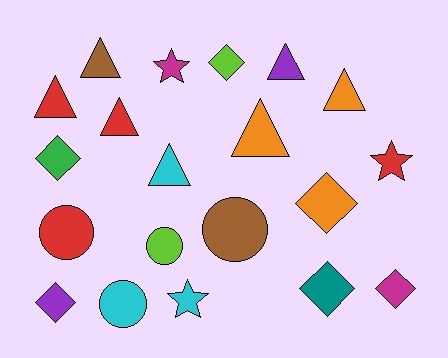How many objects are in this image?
There are 20 objects.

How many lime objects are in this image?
There are 2 lime objects.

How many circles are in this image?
There are 4 circles.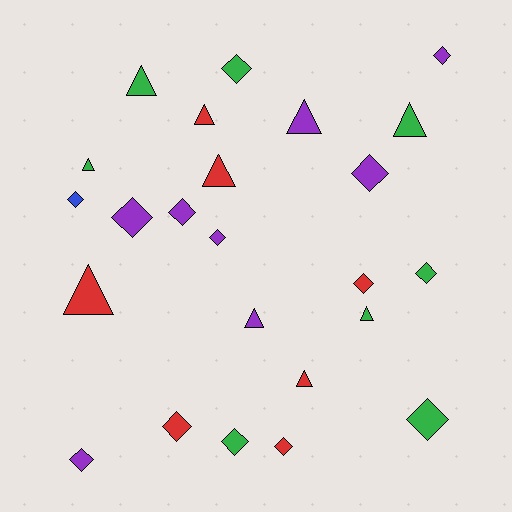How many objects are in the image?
There are 24 objects.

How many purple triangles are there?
There are 2 purple triangles.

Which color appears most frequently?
Purple, with 8 objects.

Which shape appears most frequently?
Diamond, with 14 objects.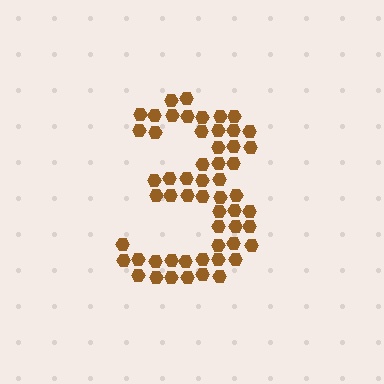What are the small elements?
The small elements are hexagons.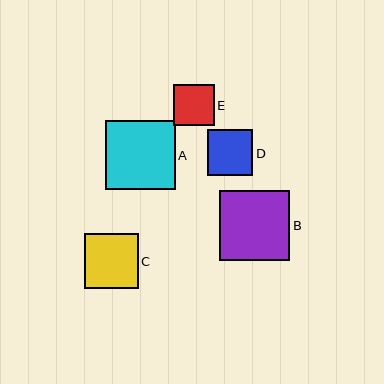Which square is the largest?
Square B is the largest with a size of approximately 70 pixels.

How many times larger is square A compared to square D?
Square A is approximately 1.5 times the size of square D.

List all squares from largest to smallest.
From largest to smallest: B, A, C, D, E.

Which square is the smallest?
Square E is the smallest with a size of approximately 41 pixels.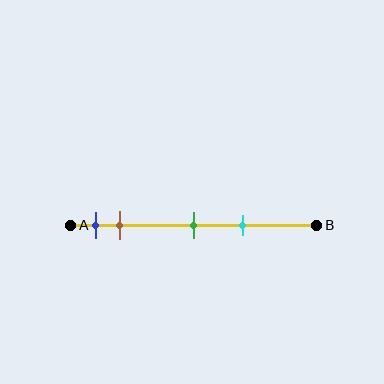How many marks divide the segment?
There are 4 marks dividing the segment.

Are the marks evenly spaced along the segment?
No, the marks are not evenly spaced.